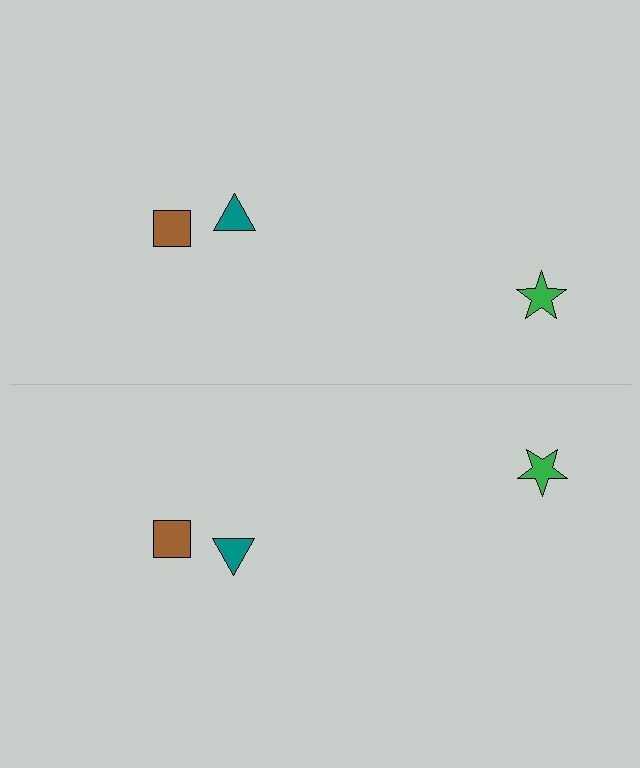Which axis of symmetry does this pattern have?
The pattern has a horizontal axis of symmetry running through the center of the image.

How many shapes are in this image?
There are 6 shapes in this image.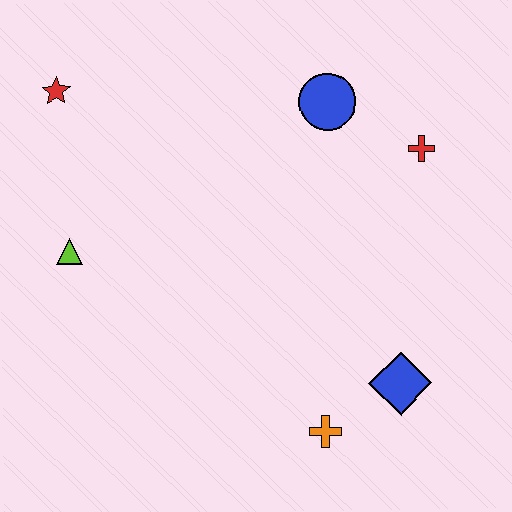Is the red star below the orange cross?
No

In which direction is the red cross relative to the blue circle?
The red cross is to the right of the blue circle.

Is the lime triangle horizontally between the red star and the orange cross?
Yes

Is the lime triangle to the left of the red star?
No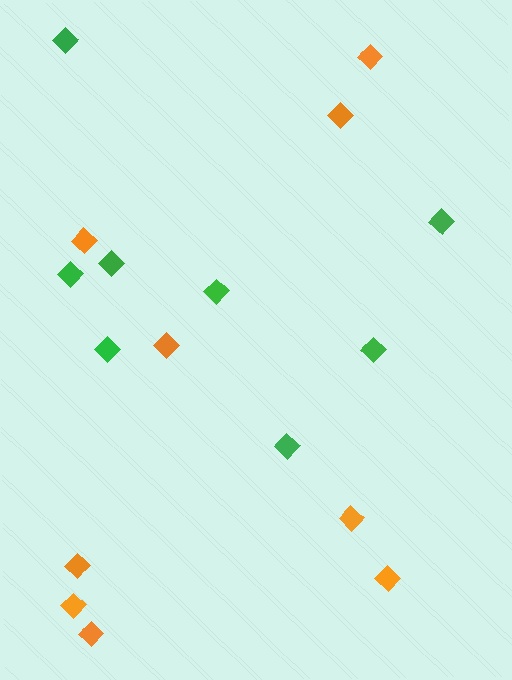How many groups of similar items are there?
There are 2 groups: one group of orange diamonds (9) and one group of green diamonds (8).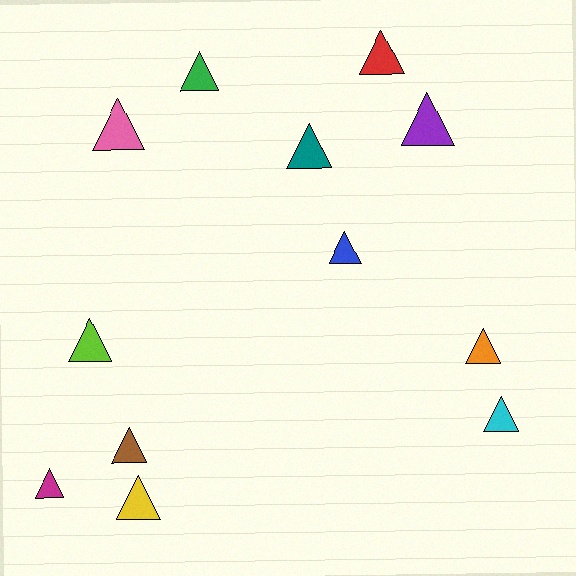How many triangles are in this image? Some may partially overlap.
There are 12 triangles.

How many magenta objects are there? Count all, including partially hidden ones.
There is 1 magenta object.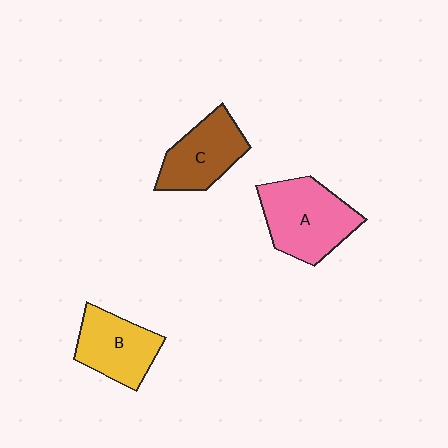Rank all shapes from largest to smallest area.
From largest to smallest: A (pink), C (brown), B (yellow).